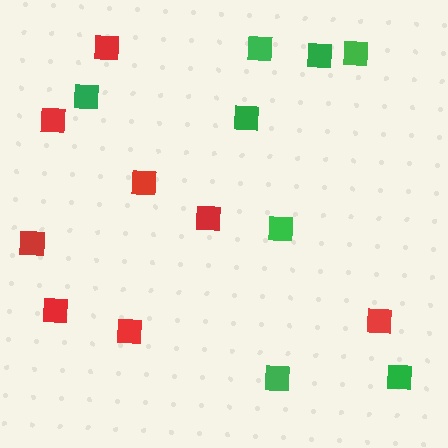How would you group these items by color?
There are 2 groups: one group of green squares (8) and one group of red squares (8).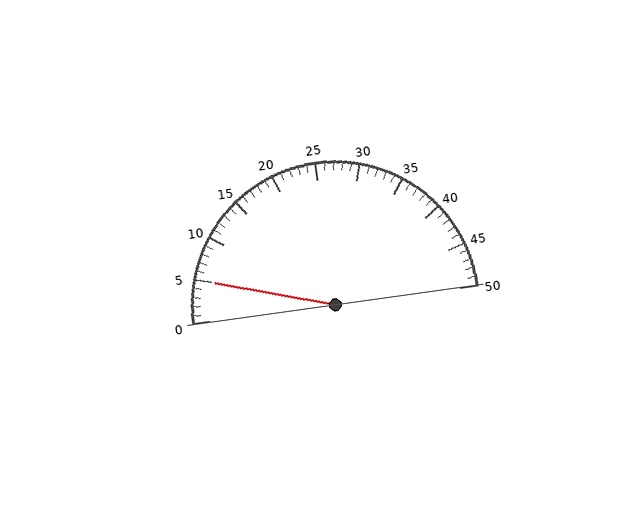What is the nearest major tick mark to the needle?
The nearest major tick mark is 5.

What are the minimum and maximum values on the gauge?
The gauge ranges from 0 to 50.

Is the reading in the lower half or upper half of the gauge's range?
The reading is in the lower half of the range (0 to 50).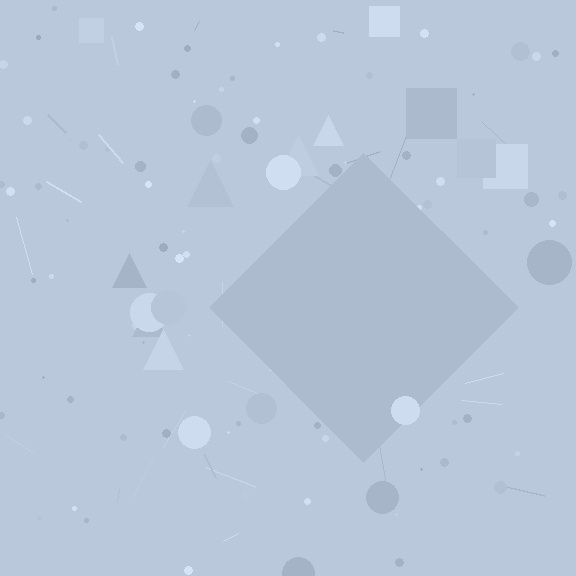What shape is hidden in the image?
A diamond is hidden in the image.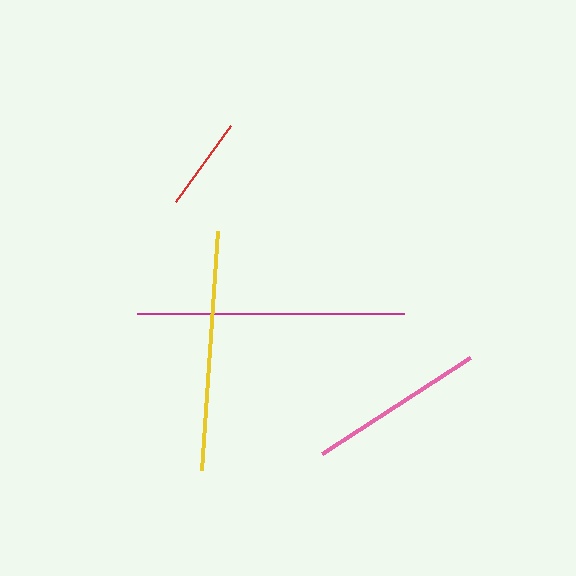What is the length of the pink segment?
The pink segment is approximately 176 pixels long.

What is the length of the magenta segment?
The magenta segment is approximately 267 pixels long.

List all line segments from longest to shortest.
From longest to shortest: magenta, yellow, pink, red.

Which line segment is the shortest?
The red line is the shortest at approximately 94 pixels.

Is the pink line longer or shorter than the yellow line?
The yellow line is longer than the pink line.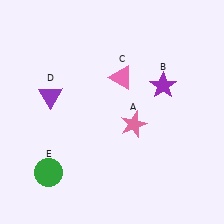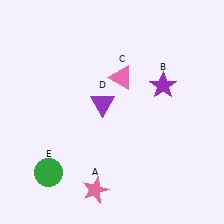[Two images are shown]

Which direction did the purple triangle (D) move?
The purple triangle (D) moved right.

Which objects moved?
The objects that moved are: the pink star (A), the purple triangle (D).